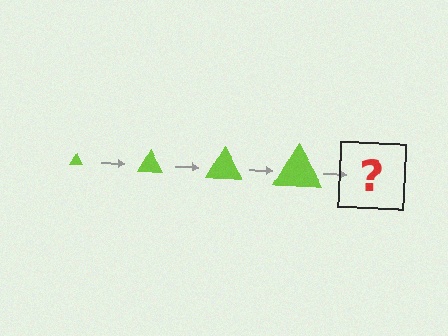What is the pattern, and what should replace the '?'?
The pattern is that the triangle gets progressively larger each step. The '?' should be a lime triangle, larger than the previous one.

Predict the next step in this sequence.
The next step is a lime triangle, larger than the previous one.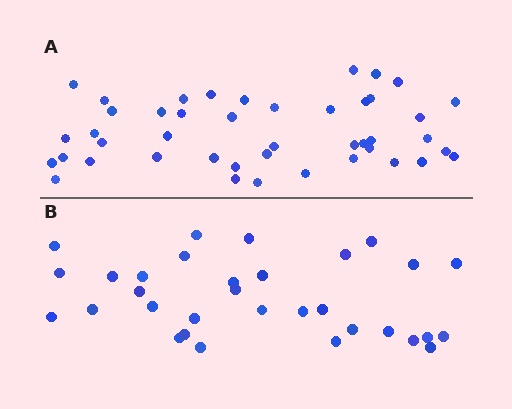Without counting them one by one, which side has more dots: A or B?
Region A (the top region) has more dots.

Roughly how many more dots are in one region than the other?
Region A has roughly 12 or so more dots than region B.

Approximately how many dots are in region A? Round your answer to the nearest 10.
About 40 dots. (The exact count is 44, which rounds to 40.)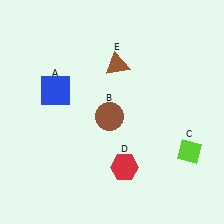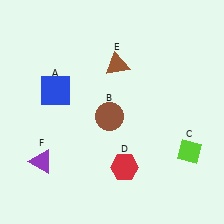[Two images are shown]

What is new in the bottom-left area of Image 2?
A purple triangle (F) was added in the bottom-left area of Image 2.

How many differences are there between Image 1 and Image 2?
There is 1 difference between the two images.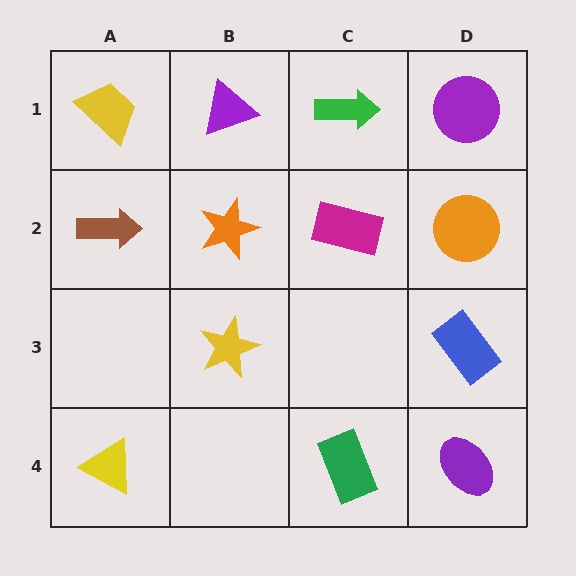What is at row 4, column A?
A yellow triangle.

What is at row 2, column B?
An orange star.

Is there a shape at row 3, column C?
No, that cell is empty.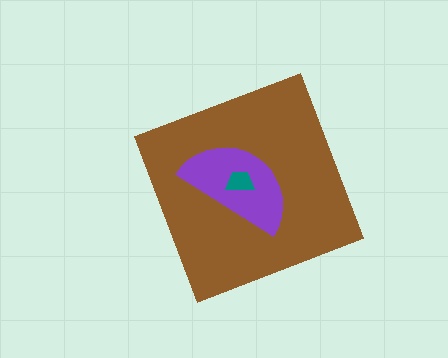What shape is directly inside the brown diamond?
The purple semicircle.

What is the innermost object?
The teal trapezoid.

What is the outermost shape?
The brown diamond.